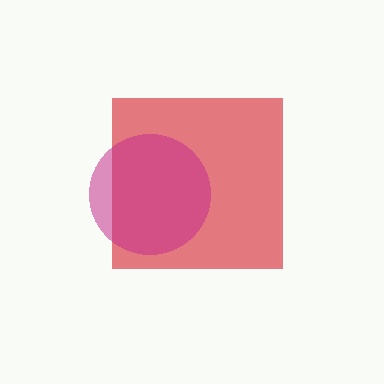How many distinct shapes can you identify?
There are 2 distinct shapes: a red square, a magenta circle.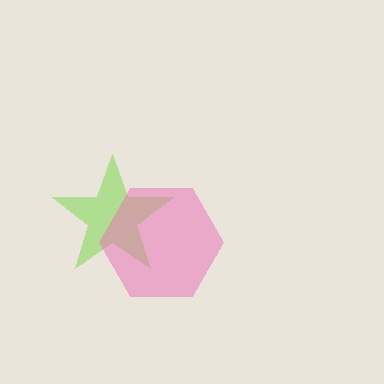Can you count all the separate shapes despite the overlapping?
Yes, there are 2 separate shapes.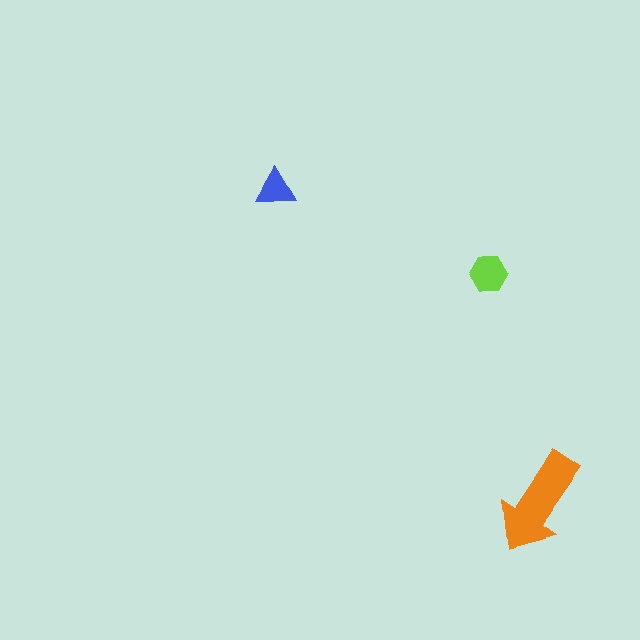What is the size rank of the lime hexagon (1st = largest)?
2nd.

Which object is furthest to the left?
The blue triangle is leftmost.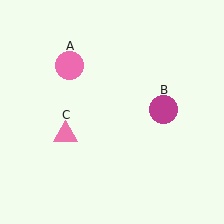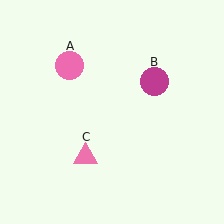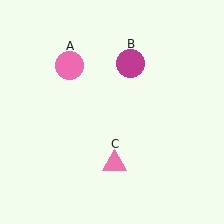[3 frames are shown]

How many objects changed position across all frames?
2 objects changed position: magenta circle (object B), pink triangle (object C).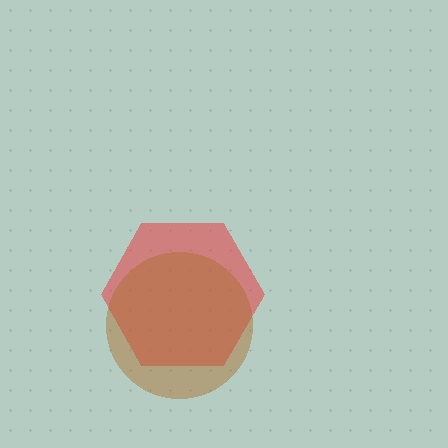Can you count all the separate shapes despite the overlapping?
Yes, there are 2 separate shapes.